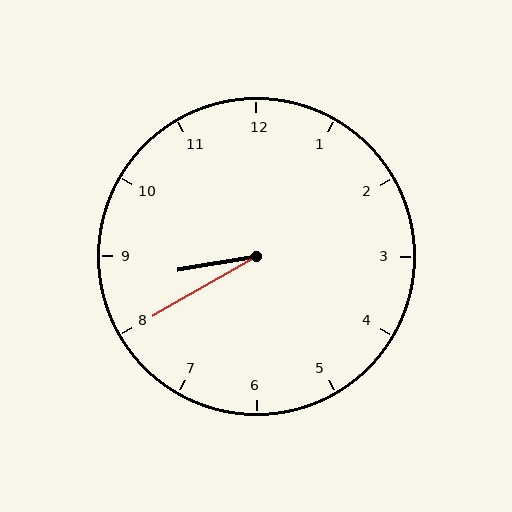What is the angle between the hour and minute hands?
Approximately 20 degrees.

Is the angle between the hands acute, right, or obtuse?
It is acute.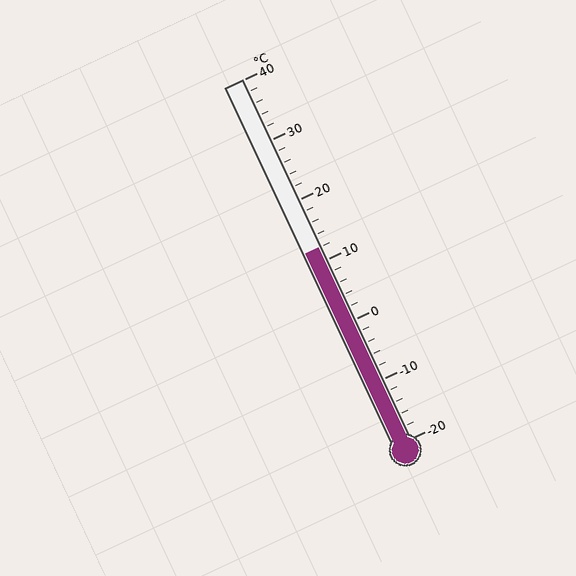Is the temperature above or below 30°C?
The temperature is below 30°C.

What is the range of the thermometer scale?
The thermometer scale ranges from -20°C to 40°C.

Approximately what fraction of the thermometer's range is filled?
The thermometer is filled to approximately 55% of its range.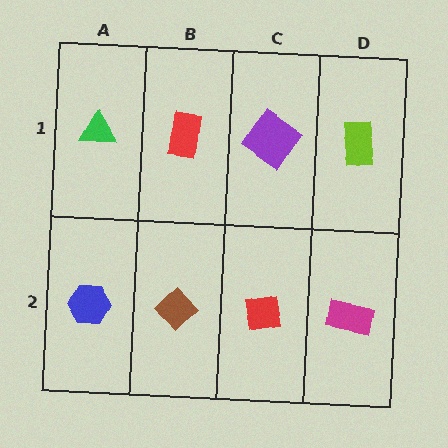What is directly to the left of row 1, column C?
A red rectangle.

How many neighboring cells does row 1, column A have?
2.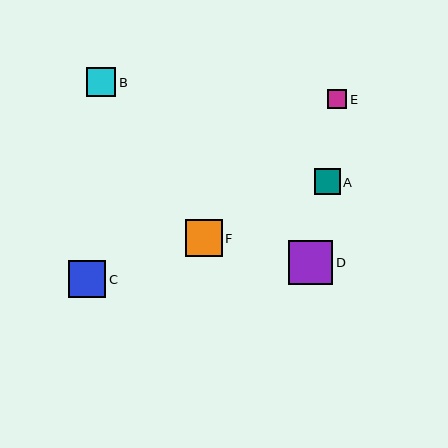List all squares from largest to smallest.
From largest to smallest: D, C, F, B, A, E.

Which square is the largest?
Square D is the largest with a size of approximately 45 pixels.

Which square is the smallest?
Square E is the smallest with a size of approximately 19 pixels.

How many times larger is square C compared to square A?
Square C is approximately 1.5 times the size of square A.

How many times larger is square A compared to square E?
Square A is approximately 1.3 times the size of square E.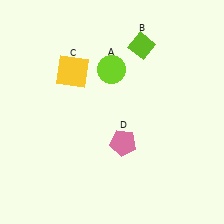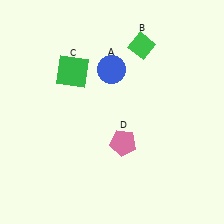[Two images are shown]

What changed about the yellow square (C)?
In Image 1, C is yellow. In Image 2, it changed to green.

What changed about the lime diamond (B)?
In Image 1, B is lime. In Image 2, it changed to green.